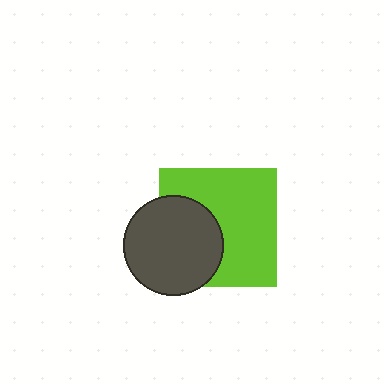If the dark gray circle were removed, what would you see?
You would see the complete lime square.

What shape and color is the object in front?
The object in front is a dark gray circle.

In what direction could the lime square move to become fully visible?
The lime square could move right. That would shift it out from behind the dark gray circle entirely.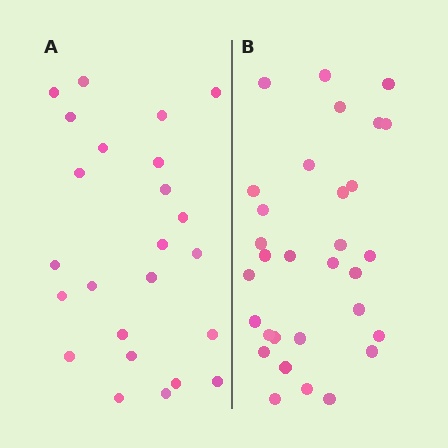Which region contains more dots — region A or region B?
Region B (the right region) has more dots.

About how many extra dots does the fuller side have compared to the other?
Region B has roughly 8 or so more dots than region A.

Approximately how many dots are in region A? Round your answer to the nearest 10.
About 20 dots. (The exact count is 24, which rounds to 20.)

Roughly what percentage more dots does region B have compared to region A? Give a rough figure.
About 30% more.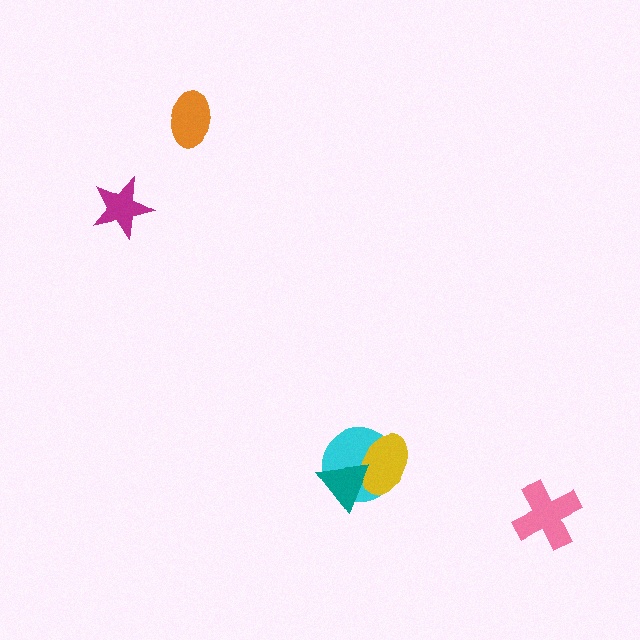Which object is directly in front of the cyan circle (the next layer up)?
The yellow ellipse is directly in front of the cyan circle.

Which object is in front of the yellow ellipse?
The teal triangle is in front of the yellow ellipse.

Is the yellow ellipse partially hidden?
Yes, it is partially covered by another shape.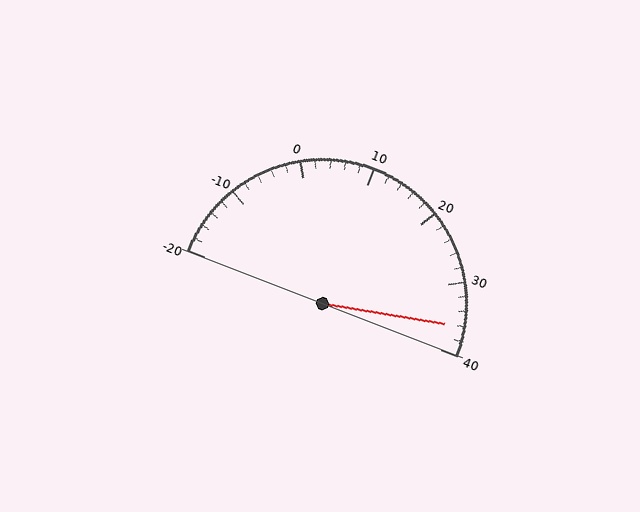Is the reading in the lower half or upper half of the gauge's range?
The reading is in the upper half of the range (-20 to 40).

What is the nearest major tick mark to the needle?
The nearest major tick mark is 40.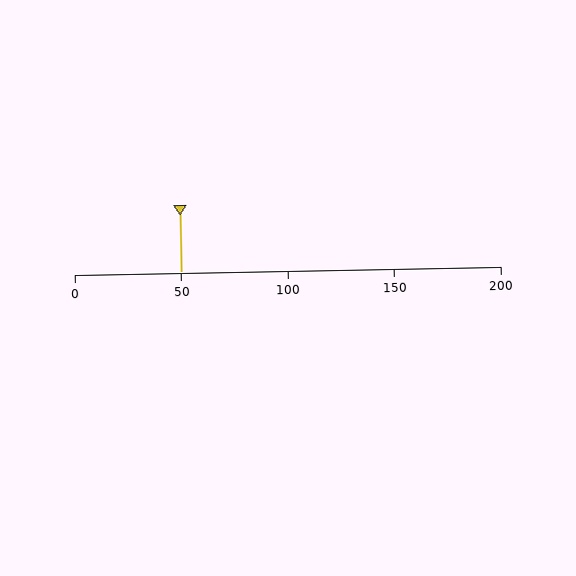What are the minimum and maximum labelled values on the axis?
The axis runs from 0 to 200.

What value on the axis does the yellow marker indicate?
The marker indicates approximately 50.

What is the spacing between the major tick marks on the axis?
The major ticks are spaced 50 apart.